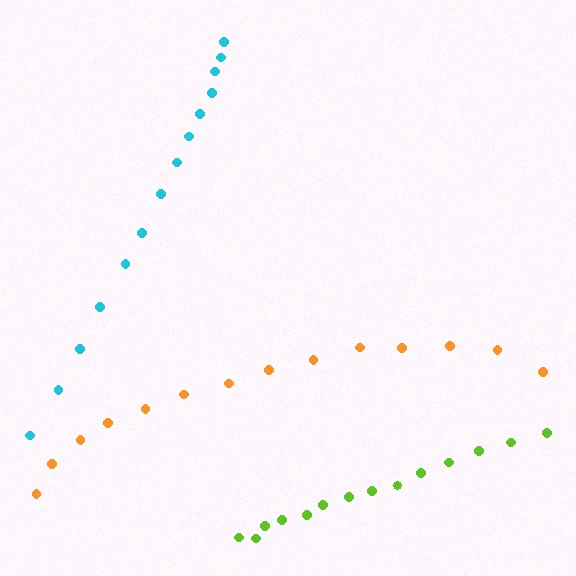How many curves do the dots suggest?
There are 3 distinct paths.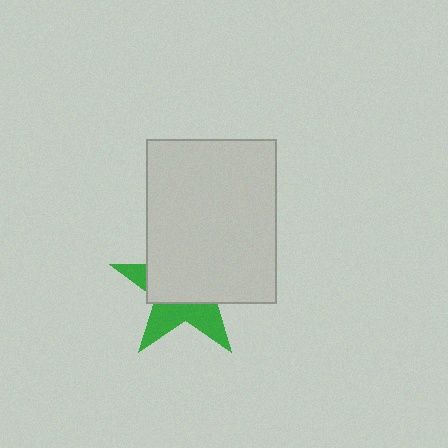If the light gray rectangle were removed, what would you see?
You would see the complete green star.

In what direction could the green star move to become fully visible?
The green star could move down. That would shift it out from behind the light gray rectangle entirely.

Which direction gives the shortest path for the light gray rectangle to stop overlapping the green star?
Moving up gives the shortest separation.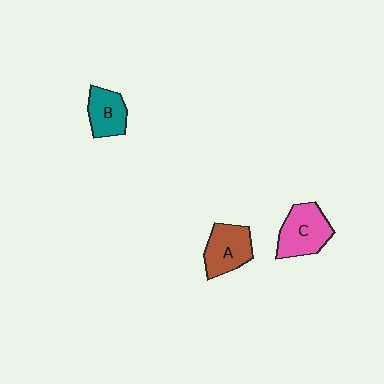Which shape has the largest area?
Shape C (pink).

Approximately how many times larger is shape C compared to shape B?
Approximately 1.4 times.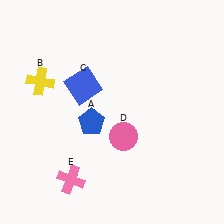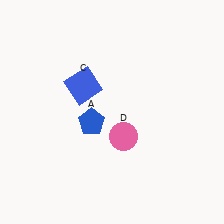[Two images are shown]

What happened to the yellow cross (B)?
The yellow cross (B) was removed in Image 2. It was in the top-left area of Image 1.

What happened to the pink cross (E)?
The pink cross (E) was removed in Image 2. It was in the bottom-left area of Image 1.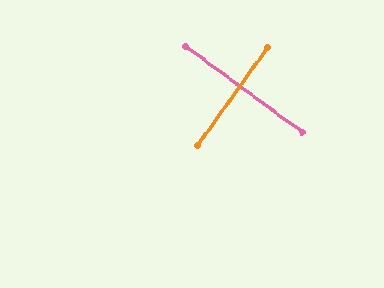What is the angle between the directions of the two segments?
Approximately 89 degrees.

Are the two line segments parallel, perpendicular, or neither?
Perpendicular — they meet at approximately 89°.